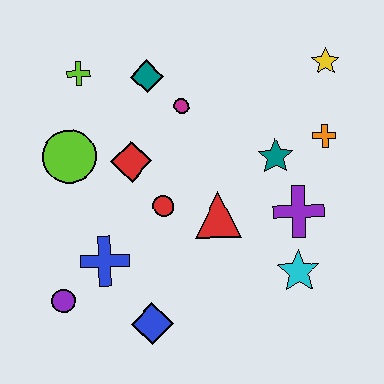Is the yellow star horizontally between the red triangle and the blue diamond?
No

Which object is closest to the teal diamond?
The magenta circle is closest to the teal diamond.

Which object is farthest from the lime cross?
The cyan star is farthest from the lime cross.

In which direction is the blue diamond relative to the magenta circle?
The blue diamond is below the magenta circle.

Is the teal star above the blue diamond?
Yes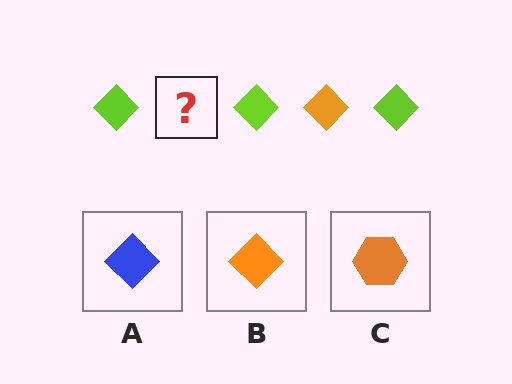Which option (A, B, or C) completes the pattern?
B.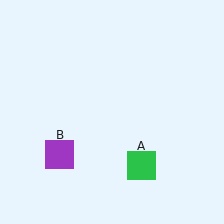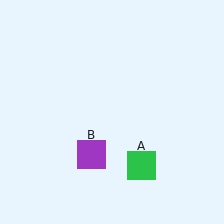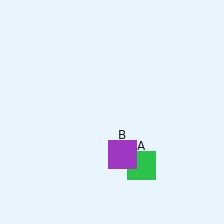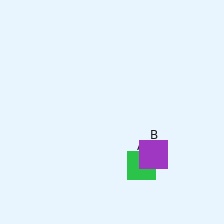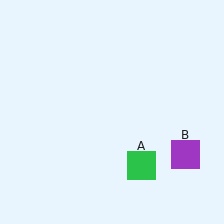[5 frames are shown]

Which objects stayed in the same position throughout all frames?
Green square (object A) remained stationary.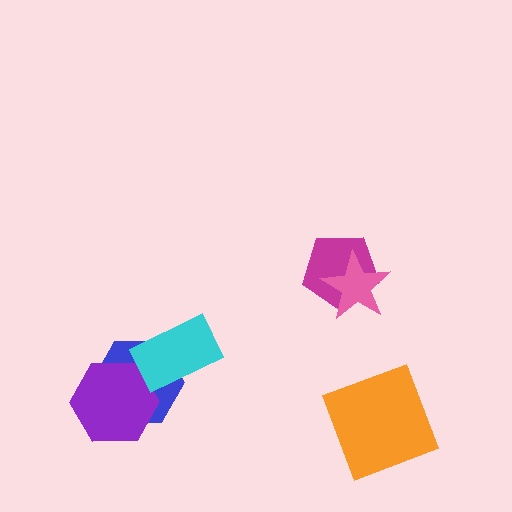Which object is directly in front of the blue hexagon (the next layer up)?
The purple hexagon is directly in front of the blue hexagon.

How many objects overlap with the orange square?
0 objects overlap with the orange square.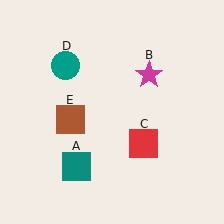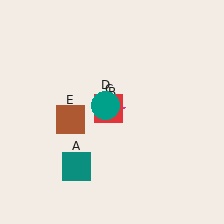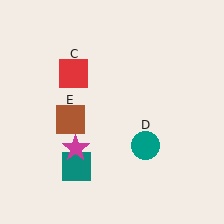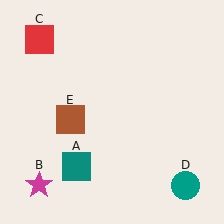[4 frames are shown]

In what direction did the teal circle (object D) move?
The teal circle (object D) moved down and to the right.